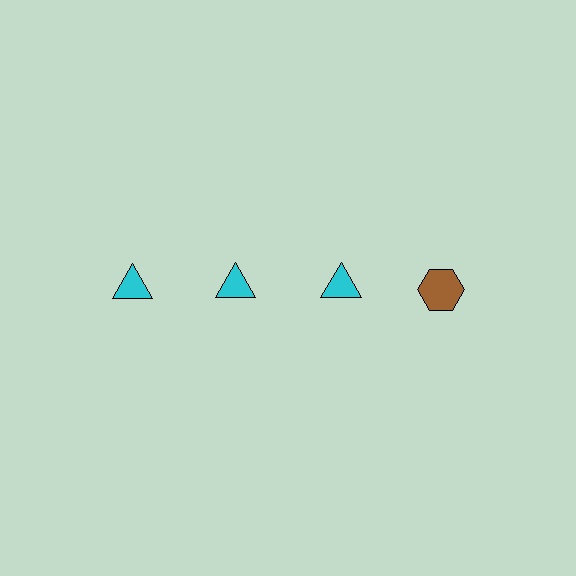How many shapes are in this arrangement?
There are 4 shapes arranged in a grid pattern.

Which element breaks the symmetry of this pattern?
The brown hexagon in the top row, second from right column breaks the symmetry. All other shapes are cyan triangles.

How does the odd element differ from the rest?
It differs in both color (brown instead of cyan) and shape (hexagon instead of triangle).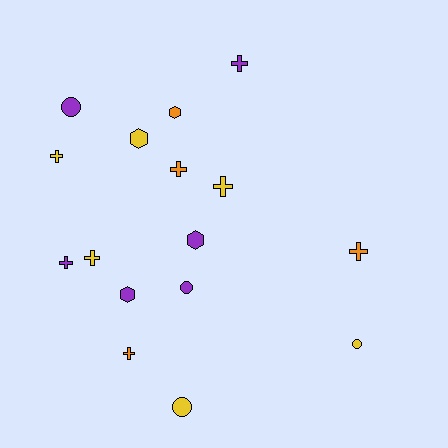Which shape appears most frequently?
Cross, with 8 objects.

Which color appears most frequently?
Purple, with 6 objects.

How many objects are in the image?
There are 16 objects.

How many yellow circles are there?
There are 2 yellow circles.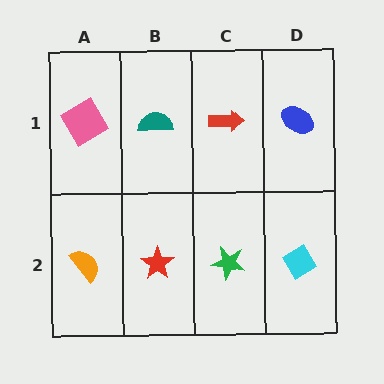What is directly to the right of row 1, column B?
A red arrow.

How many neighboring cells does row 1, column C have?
3.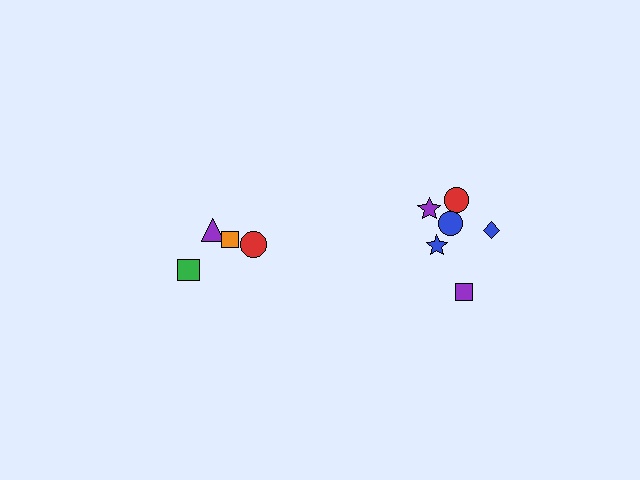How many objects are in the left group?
There are 4 objects.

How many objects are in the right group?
There are 6 objects.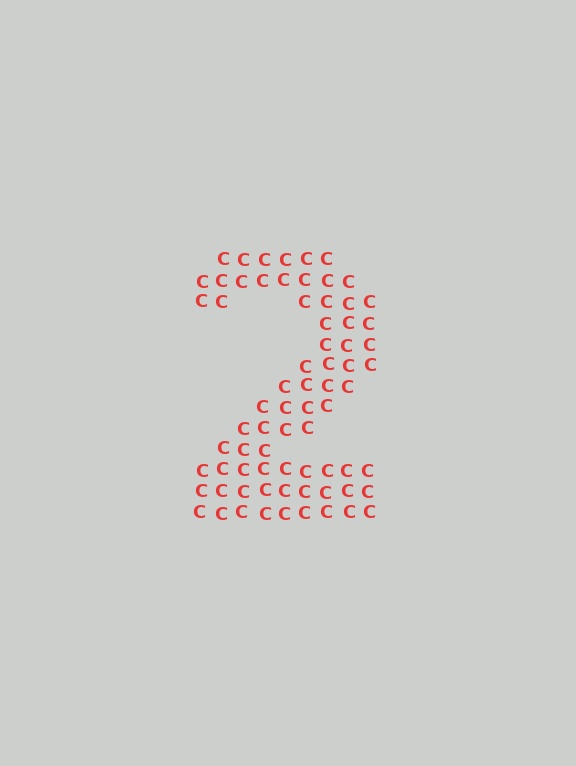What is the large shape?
The large shape is the digit 2.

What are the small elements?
The small elements are letter C's.